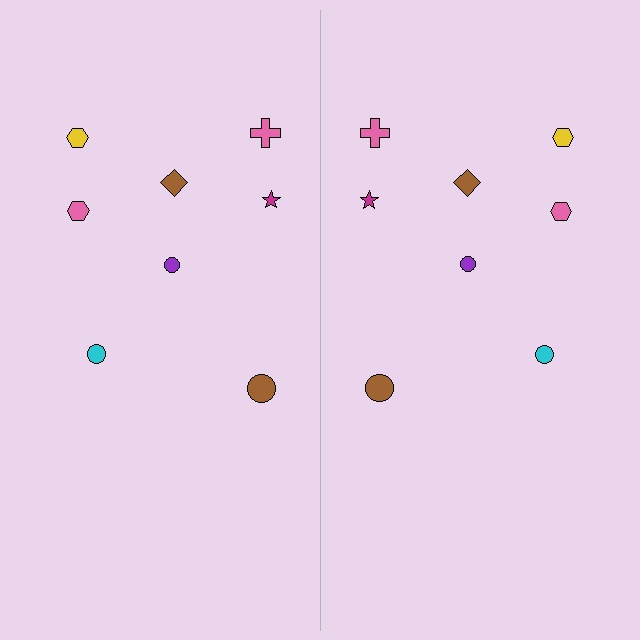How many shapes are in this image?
There are 16 shapes in this image.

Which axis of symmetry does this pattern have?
The pattern has a vertical axis of symmetry running through the center of the image.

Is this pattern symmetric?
Yes, this pattern has bilateral (reflection) symmetry.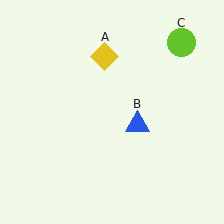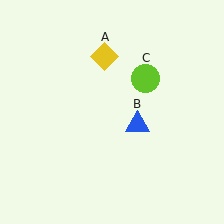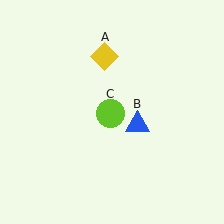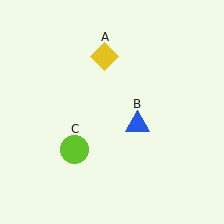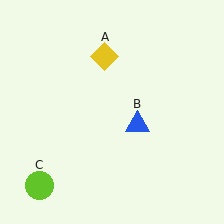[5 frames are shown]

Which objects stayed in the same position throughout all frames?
Yellow diamond (object A) and blue triangle (object B) remained stationary.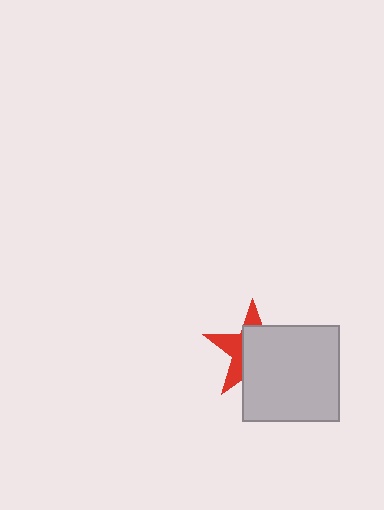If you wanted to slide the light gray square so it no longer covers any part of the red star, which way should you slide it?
Slide it toward the lower-right — that is the most direct way to separate the two shapes.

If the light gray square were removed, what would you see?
You would see the complete red star.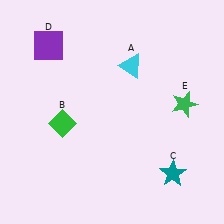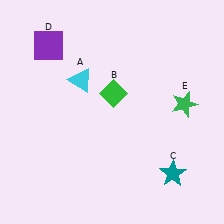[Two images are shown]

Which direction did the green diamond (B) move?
The green diamond (B) moved right.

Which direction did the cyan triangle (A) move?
The cyan triangle (A) moved left.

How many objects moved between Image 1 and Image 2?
2 objects moved between the two images.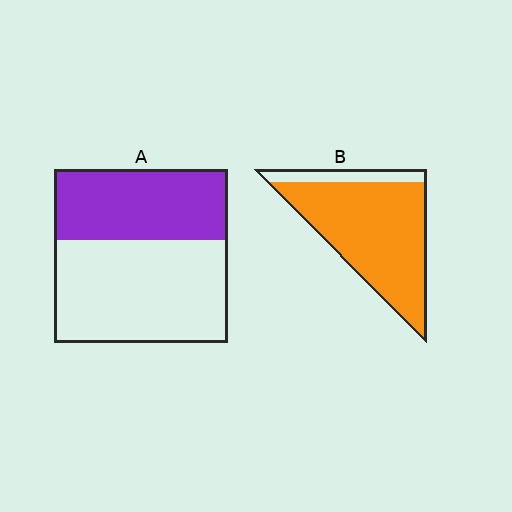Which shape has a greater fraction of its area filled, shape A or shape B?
Shape B.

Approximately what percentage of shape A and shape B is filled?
A is approximately 40% and B is approximately 85%.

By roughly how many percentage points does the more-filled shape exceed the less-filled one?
By roughly 45 percentage points (B over A).